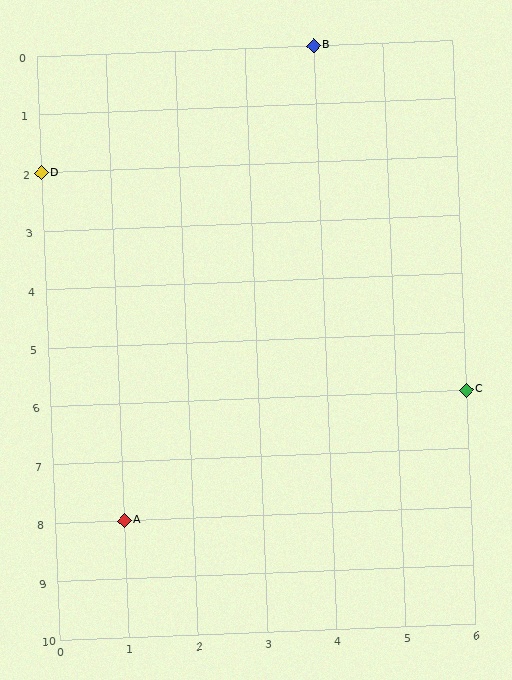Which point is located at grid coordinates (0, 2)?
Point D is at (0, 2).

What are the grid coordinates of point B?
Point B is at grid coordinates (4, 0).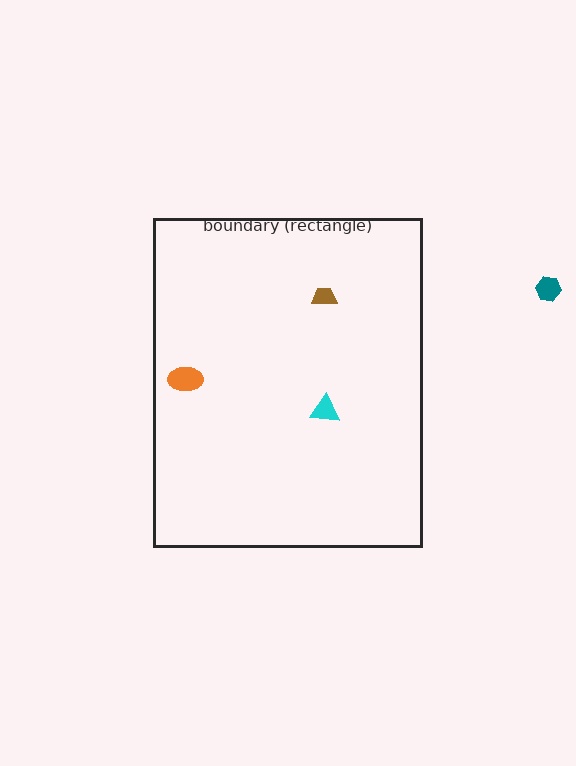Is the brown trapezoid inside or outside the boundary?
Inside.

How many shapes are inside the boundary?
3 inside, 1 outside.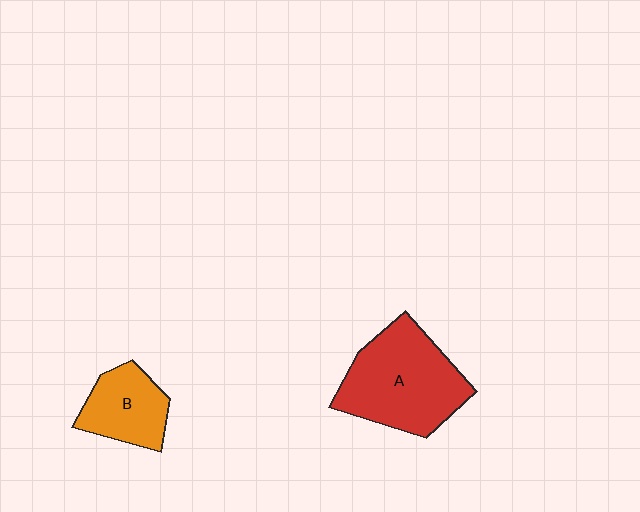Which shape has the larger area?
Shape A (red).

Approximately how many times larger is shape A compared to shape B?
Approximately 1.8 times.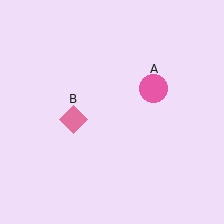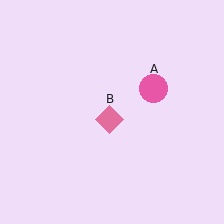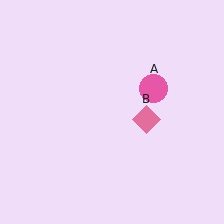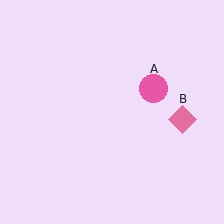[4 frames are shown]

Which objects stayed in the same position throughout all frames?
Pink circle (object A) remained stationary.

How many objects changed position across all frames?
1 object changed position: pink diamond (object B).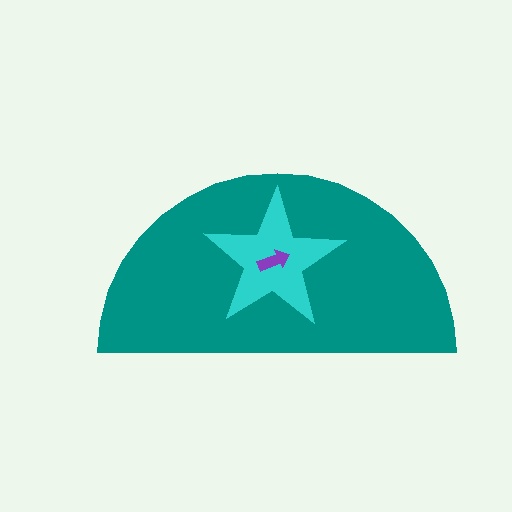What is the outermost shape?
The teal semicircle.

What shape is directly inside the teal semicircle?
The cyan star.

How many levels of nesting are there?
3.